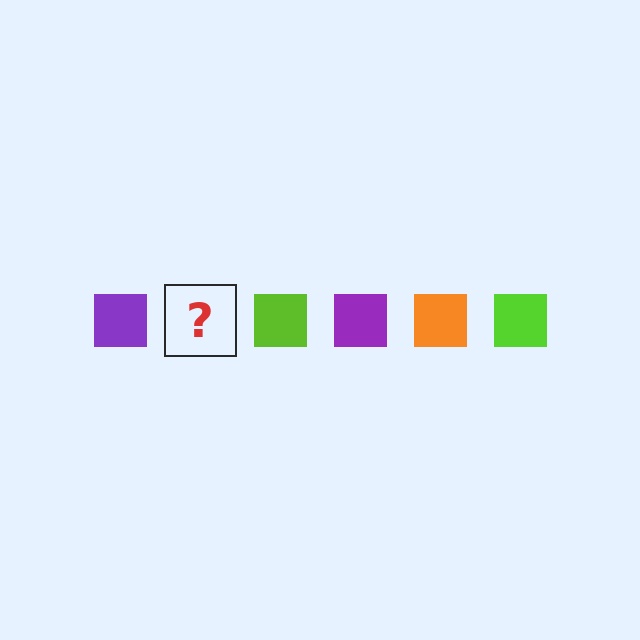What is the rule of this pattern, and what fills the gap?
The rule is that the pattern cycles through purple, orange, lime squares. The gap should be filled with an orange square.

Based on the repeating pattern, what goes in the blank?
The blank should be an orange square.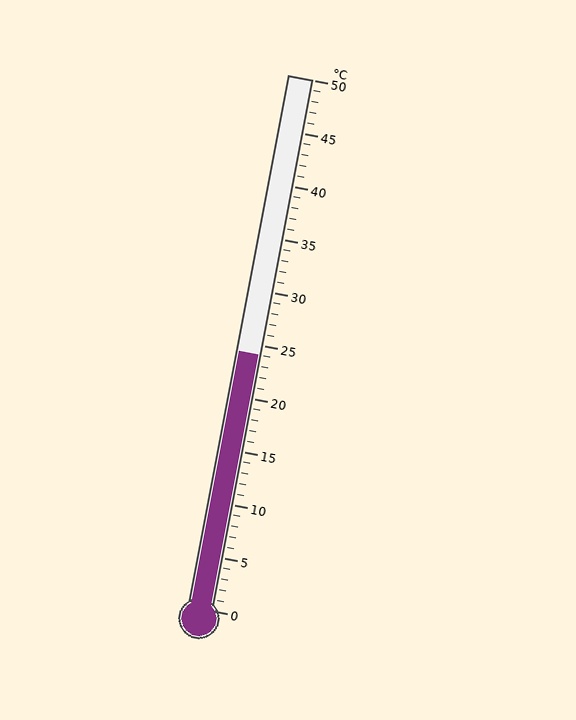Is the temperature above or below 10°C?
The temperature is above 10°C.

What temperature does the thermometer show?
The thermometer shows approximately 24°C.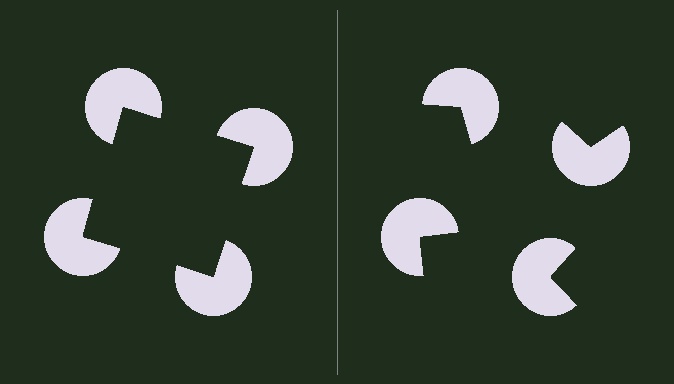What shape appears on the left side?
An illusory square.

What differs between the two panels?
The pac-man discs are positioned identically on both sides; only the wedge orientations differ. On the left they align to a square; on the right they are misaligned.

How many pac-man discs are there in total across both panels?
8 — 4 on each side.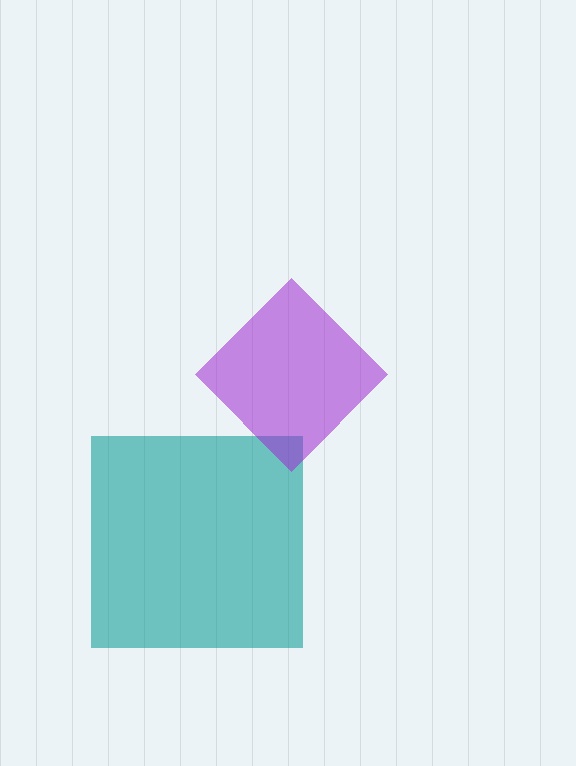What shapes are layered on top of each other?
The layered shapes are: a teal square, a purple diamond.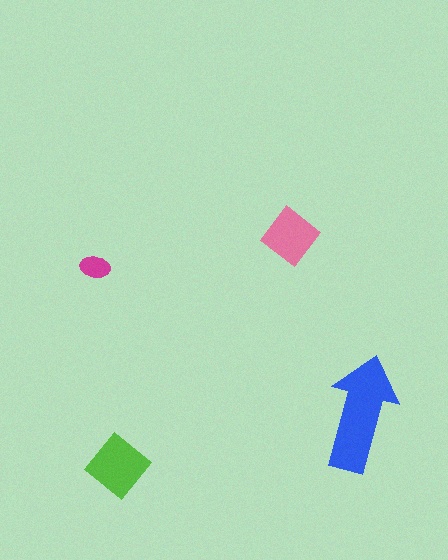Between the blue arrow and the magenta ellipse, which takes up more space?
The blue arrow.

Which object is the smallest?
The magenta ellipse.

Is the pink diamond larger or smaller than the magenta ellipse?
Larger.